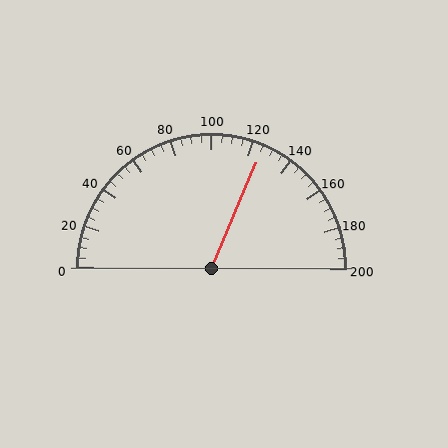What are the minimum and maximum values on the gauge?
The gauge ranges from 0 to 200.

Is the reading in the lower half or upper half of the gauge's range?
The reading is in the upper half of the range (0 to 200).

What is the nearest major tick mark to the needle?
The nearest major tick mark is 120.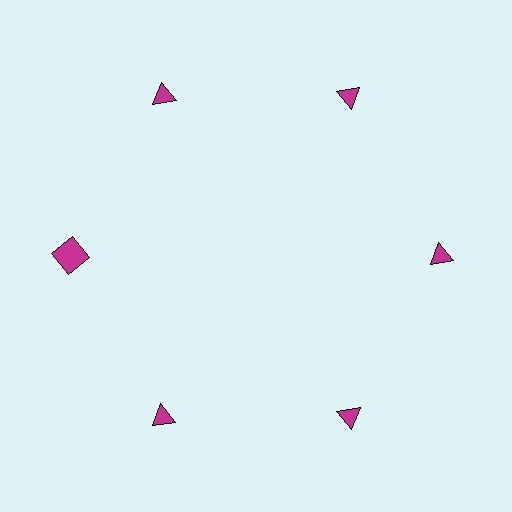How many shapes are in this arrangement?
There are 6 shapes arranged in a ring pattern.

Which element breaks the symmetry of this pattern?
The magenta square at roughly the 9 o'clock position breaks the symmetry. All other shapes are magenta triangles.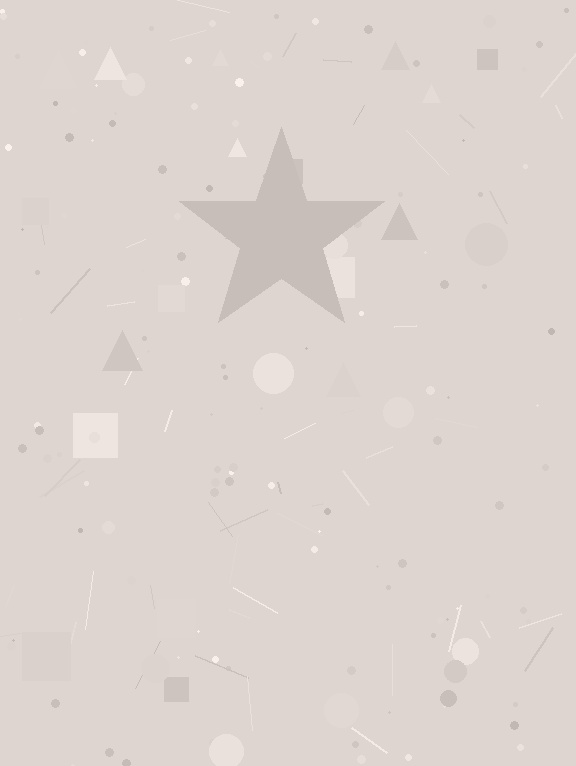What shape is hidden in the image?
A star is hidden in the image.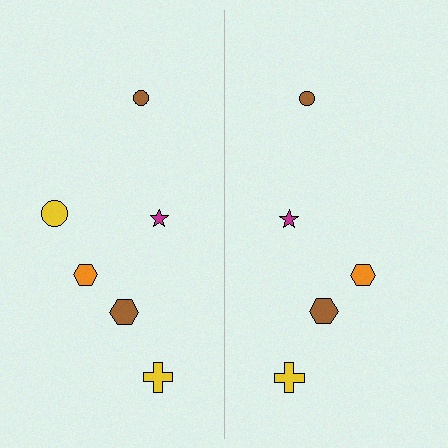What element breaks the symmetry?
A yellow circle is missing from the right side.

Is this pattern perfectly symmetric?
No, the pattern is not perfectly symmetric. A yellow circle is missing from the right side.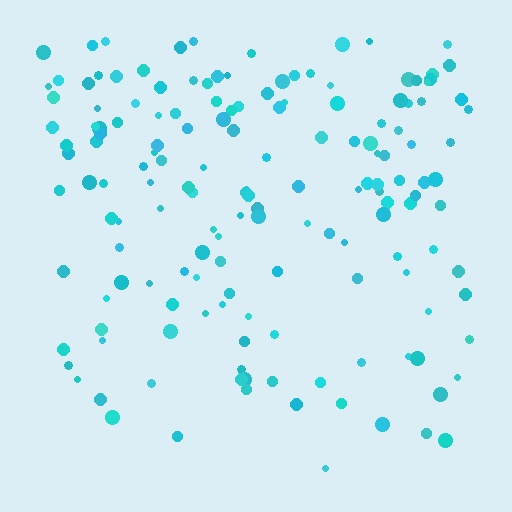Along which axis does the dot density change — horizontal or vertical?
Vertical.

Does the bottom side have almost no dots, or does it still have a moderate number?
Still a moderate number, just noticeably fewer than the top.